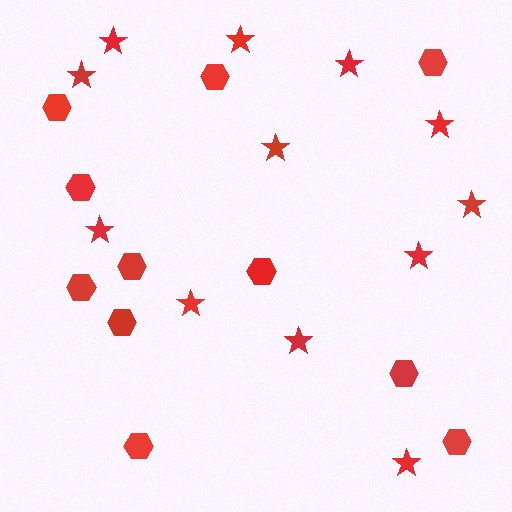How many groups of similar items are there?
There are 2 groups: one group of hexagons (11) and one group of stars (12).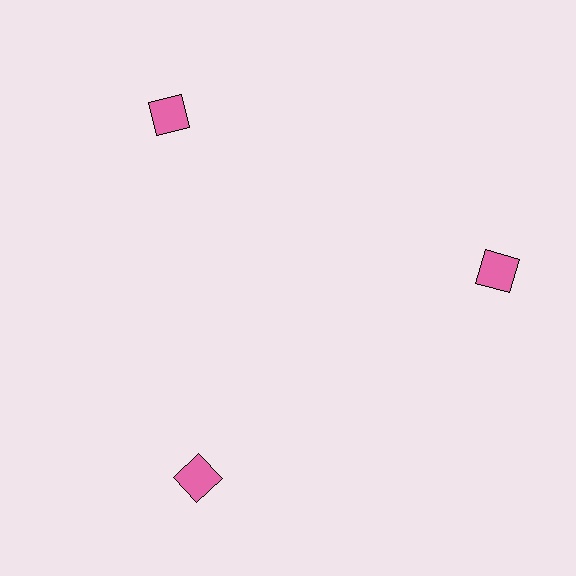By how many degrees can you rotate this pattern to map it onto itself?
The pattern maps onto itself every 120 degrees of rotation.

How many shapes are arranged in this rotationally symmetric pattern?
There are 3 shapes, arranged in 3 groups of 1.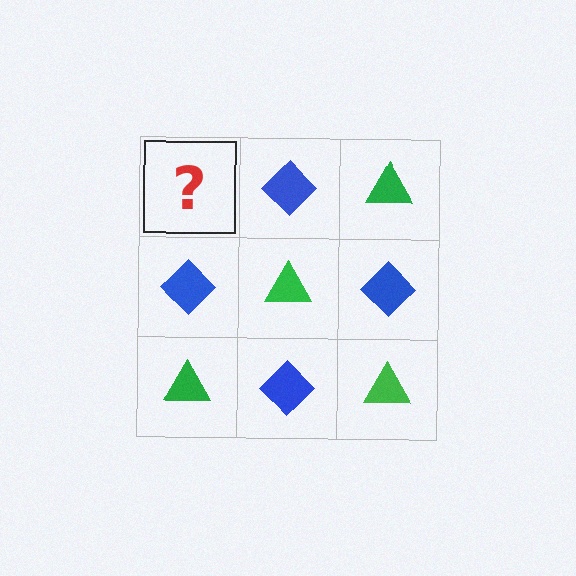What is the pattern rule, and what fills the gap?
The rule is that it alternates green triangle and blue diamond in a checkerboard pattern. The gap should be filled with a green triangle.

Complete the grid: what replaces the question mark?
The question mark should be replaced with a green triangle.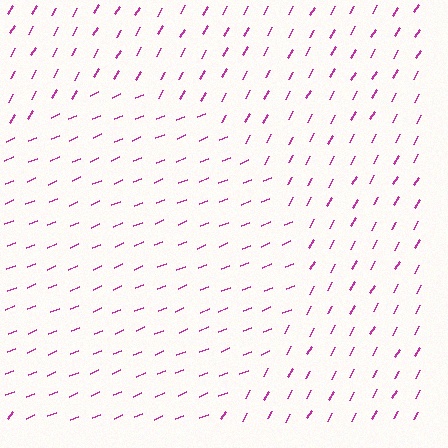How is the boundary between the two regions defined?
The boundary is defined purely by a change in line orientation (approximately 38 degrees difference). All lines are the same color and thickness.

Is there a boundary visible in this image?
Yes, there is a texture boundary formed by a change in line orientation.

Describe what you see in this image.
The image is filled with small magenta line segments. A circle region in the image has lines oriented differently from the surrounding lines, creating a visible texture boundary.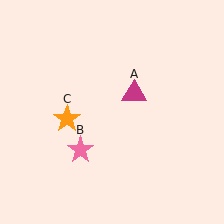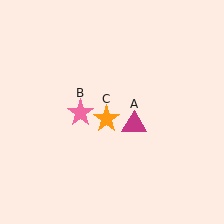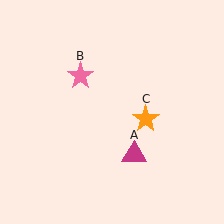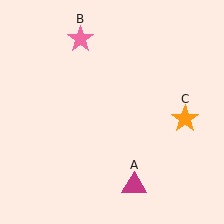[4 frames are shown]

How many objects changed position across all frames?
3 objects changed position: magenta triangle (object A), pink star (object B), orange star (object C).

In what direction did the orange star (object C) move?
The orange star (object C) moved right.